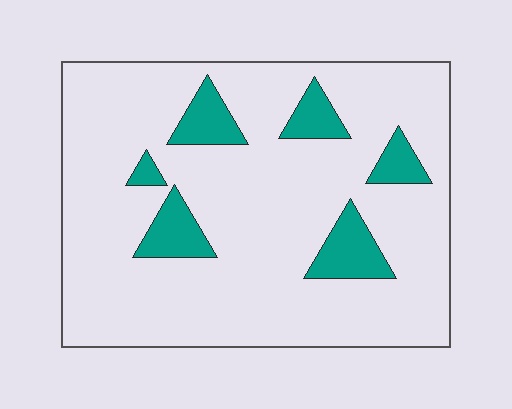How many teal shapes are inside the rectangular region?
6.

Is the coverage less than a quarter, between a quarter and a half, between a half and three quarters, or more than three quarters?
Less than a quarter.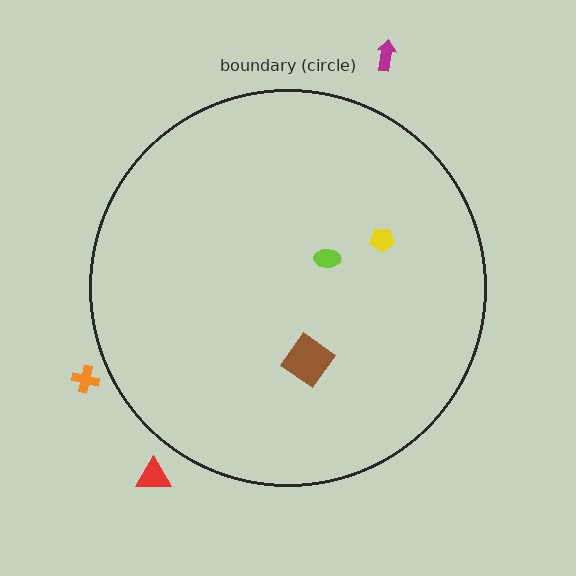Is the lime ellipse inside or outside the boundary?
Inside.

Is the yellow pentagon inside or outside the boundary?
Inside.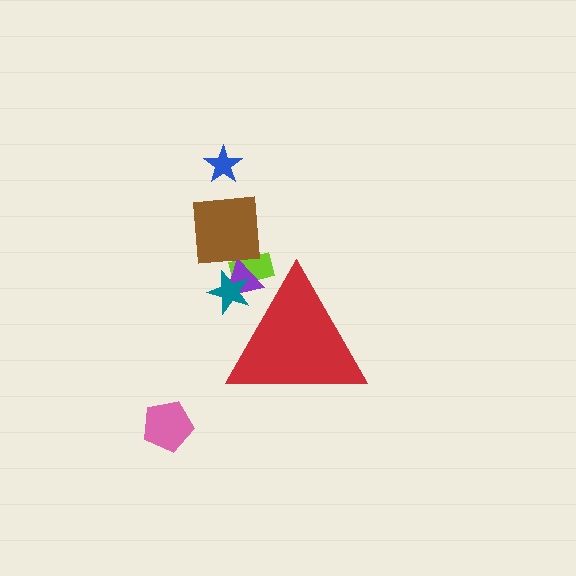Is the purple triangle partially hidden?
Yes, the purple triangle is partially hidden behind the red triangle.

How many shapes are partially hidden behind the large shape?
3 shapes are partially hidden.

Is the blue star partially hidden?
No, the blue star is fully visible.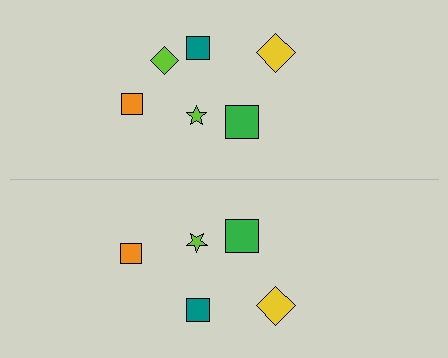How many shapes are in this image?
There are 11 shapes in this image.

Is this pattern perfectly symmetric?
No, the pattern is not perfectly symmetric. A lime diamond is missing from the bottom side.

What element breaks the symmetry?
A lime diamond is missing from the bottom side.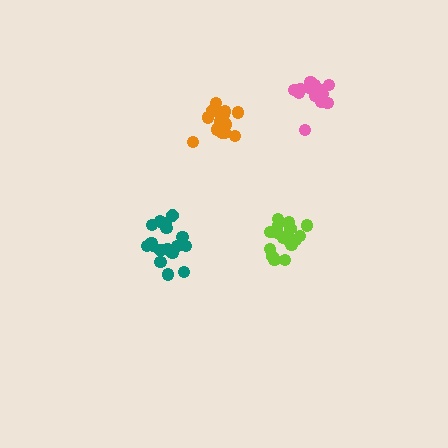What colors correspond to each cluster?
The clusters are colored: teal, lime, orange, pink.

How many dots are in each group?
Group 1: 18 dots, Group 2: 19 dots, Group 3: 16 dots, Group 4: 15 dots (68 total).